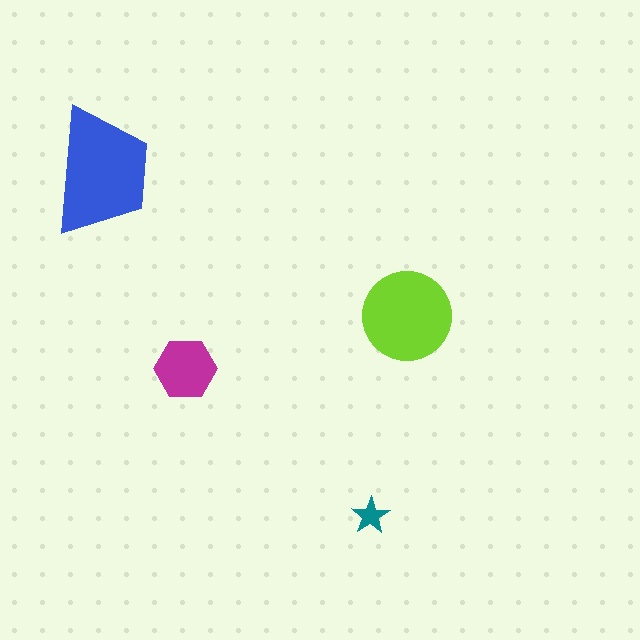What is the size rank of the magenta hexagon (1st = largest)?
3rd.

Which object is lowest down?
The teal star is bottommost.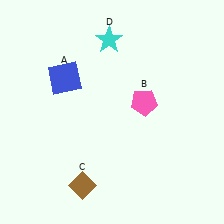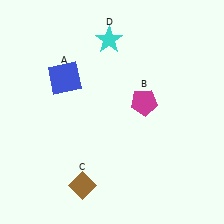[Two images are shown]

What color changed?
The pentagon (B) changed from pink in Image 1 to magenta in Image 2.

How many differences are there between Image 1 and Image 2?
There is 1 difference between the two images.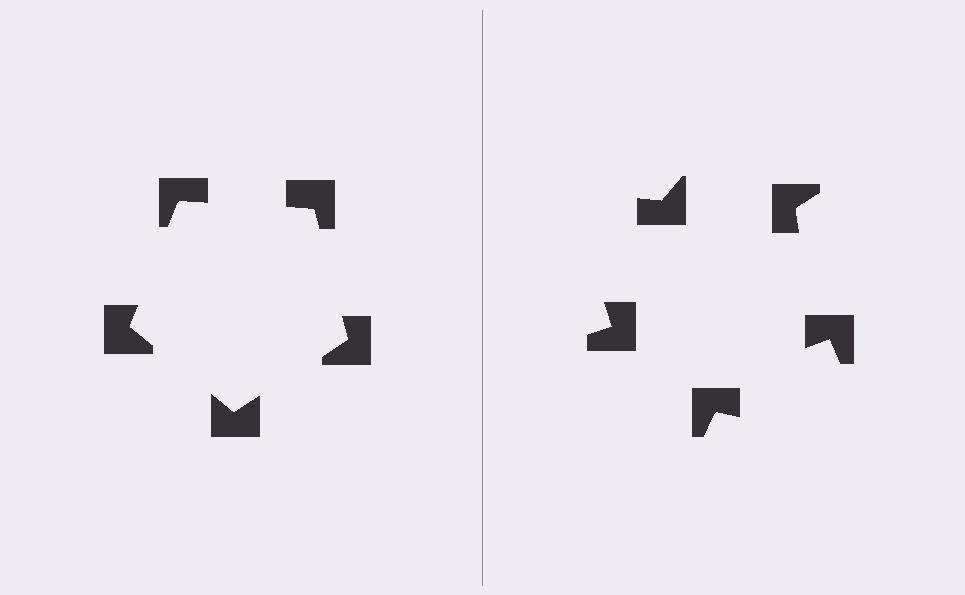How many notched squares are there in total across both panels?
10 — 5 on each side.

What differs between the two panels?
The notched squares are positioned identically on both sides; only the wedge orientations differ. On the left they align to a pentagon; on the right they are misaligned.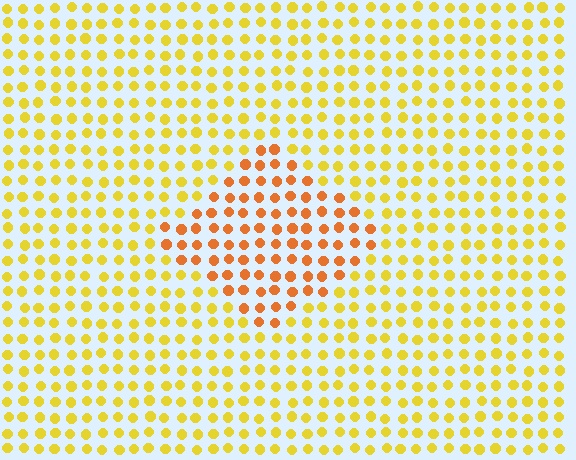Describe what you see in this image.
The image is filled with small yellow elements in a uniform arrangement. A diamond-shaped region is visible where the elements are tinted to a slightly different hue, forming a subtle color boundary.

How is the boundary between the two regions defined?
The boundary is defined purely by a slight shift in hue (about 32 degrees). Spacing, size, and orientation are identical on both sides.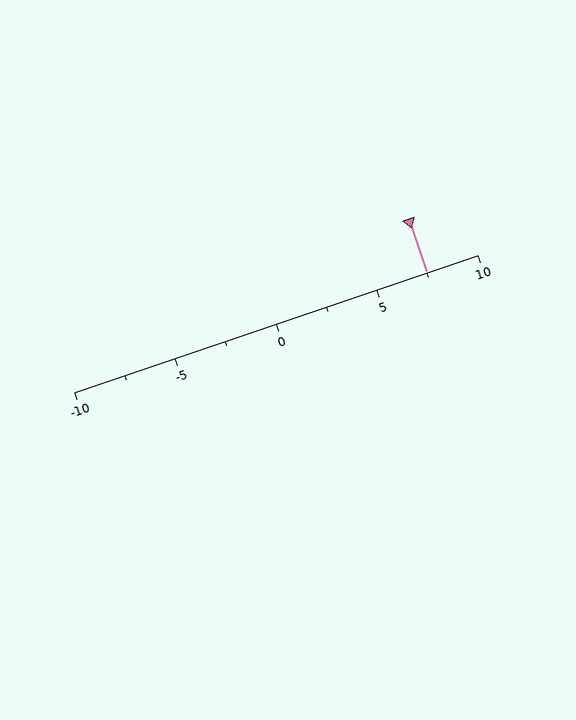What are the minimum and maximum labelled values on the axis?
The axis runs from -10 to 10.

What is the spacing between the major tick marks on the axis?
The major ticks are spaced 5 apart.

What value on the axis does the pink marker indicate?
The marker indicates approximately 7.5.